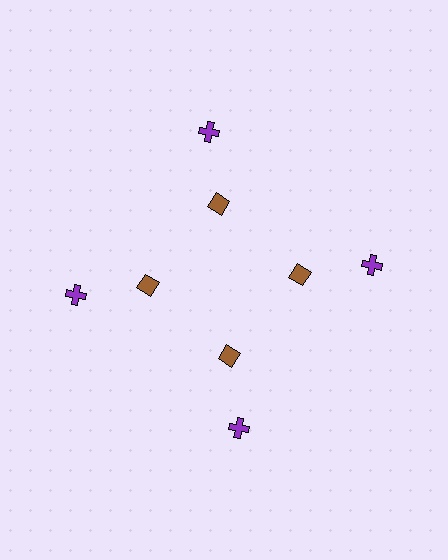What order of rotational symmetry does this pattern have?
This pattern has 4-fold rotational symmetry.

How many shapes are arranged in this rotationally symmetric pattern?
There are 8 shapes, arranged in 4 groups of 2.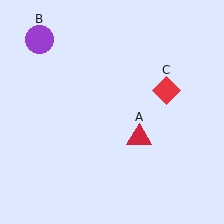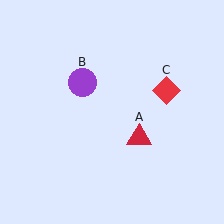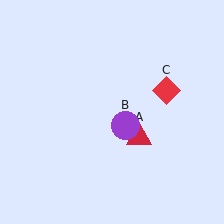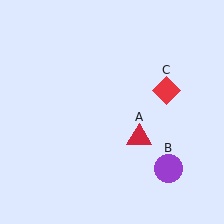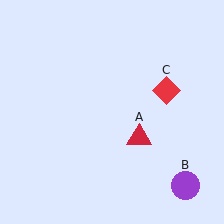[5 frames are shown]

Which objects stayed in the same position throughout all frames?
Red triangle (object A) and red diamond (object C) remained stationary.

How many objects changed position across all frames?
1 object changed position: purple circle (object B).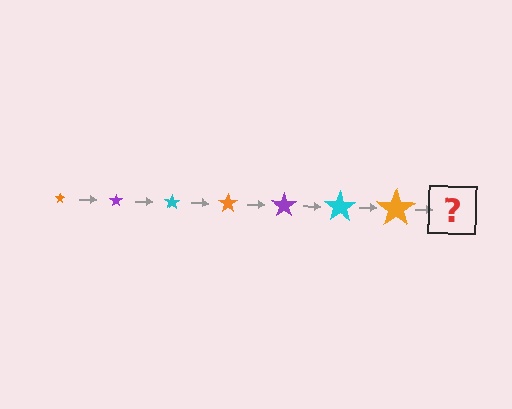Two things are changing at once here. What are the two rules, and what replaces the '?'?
The two rules are that the star grows larger each step and the color cycles through orange, purple, and cyan. The '?' should be a purple star, larger than the previous one.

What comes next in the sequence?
The next element should be a purple star, larger than the previous one.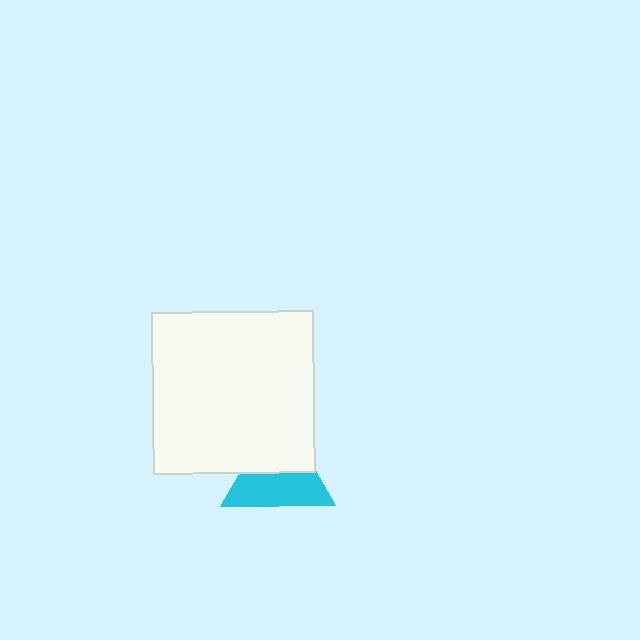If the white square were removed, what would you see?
You would see the complete cyan triangle.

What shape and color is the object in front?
The object in front is a white square.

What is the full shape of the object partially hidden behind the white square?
The partially hidden object is a cyan triangle.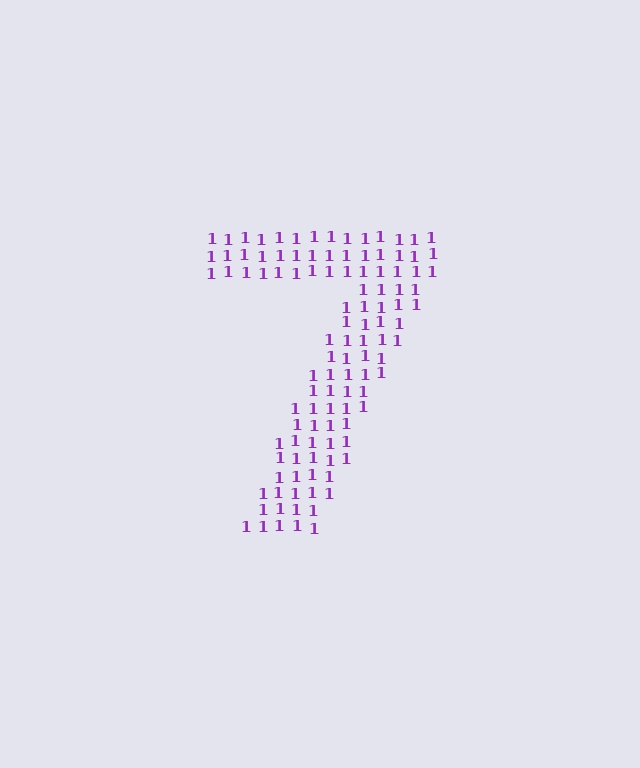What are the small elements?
The small elements are digit 1's.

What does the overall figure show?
The overall figure shows the digit 7.